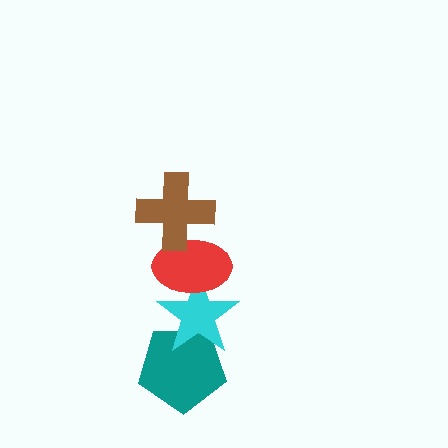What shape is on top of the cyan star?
The red ellipse is on top of the cyan star.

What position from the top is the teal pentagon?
The teal pentagon is 4th from the top.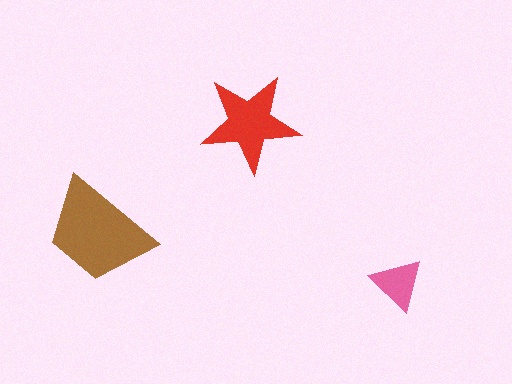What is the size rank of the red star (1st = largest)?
2nd.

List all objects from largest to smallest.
The brown trapezoid, the red star, the pink triangle.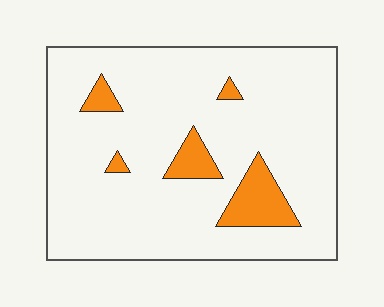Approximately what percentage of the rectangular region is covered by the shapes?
Approximately 10%.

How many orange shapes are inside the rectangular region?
5.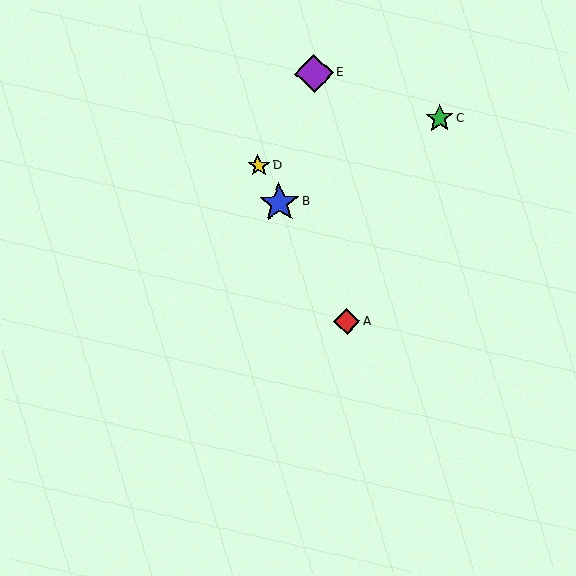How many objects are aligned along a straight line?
3 objects (A, B, D) are aligned along a straight line.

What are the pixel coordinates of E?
Object E is at (314, 73).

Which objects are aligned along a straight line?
Objects A, B, D are aligned along a straight line.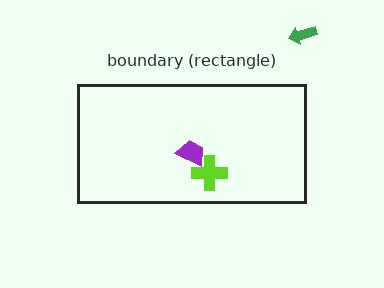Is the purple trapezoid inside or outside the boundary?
Inside.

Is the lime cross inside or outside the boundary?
Inside.